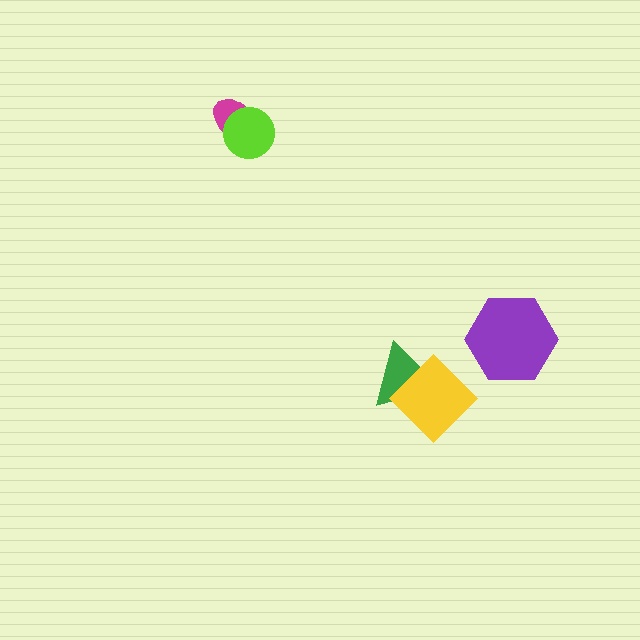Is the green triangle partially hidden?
Yes, it is partially covered by another shape.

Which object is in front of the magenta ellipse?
The lime circle is in front of the magenta ellipse.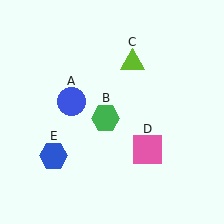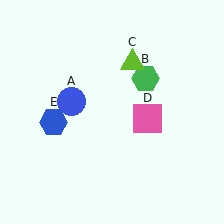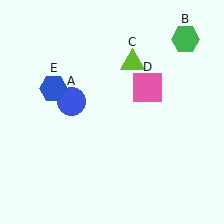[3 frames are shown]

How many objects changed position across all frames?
3 objects changed position: green hexagon (object B), pink square (object D), blue hexagon (object E).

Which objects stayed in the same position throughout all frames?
Blue circle (object A) and lime triangle (object C) remained stationary.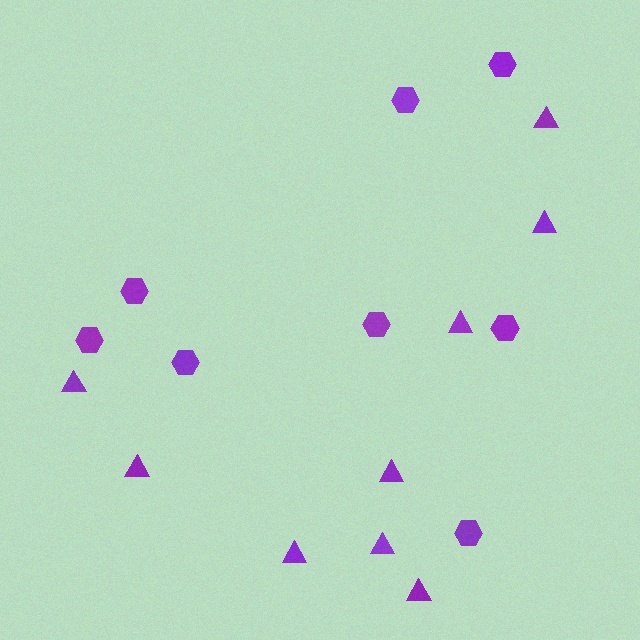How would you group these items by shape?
There are 2 groups: one group of hexagons (8) and one group of triangles (9).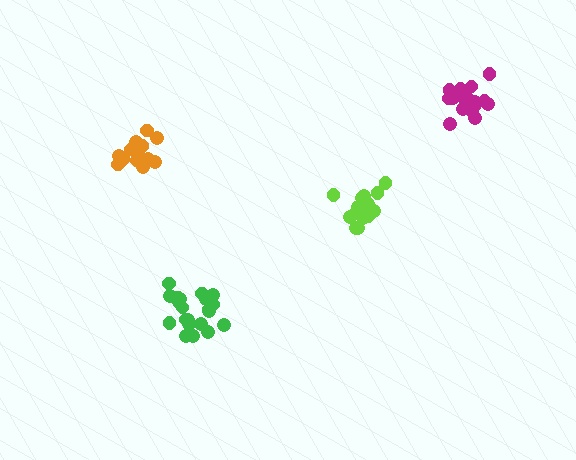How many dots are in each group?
Group 1: 18 dots, Group 2: 17 dots, Group 3: 21 dots, Group 4: 16 dots (72 total).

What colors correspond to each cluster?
The clusters are colored: lime, magenta, green, orange.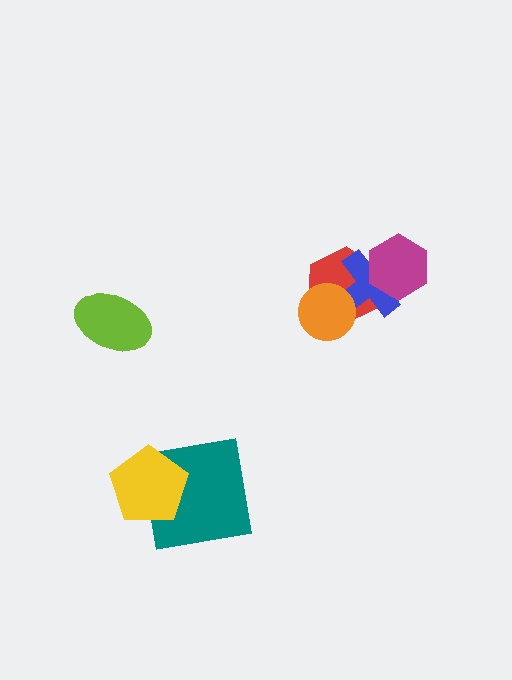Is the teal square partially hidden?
Yes, it is partially covered by another shape.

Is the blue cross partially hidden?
Yes, it is partially covered by another shape.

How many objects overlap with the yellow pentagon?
1 object overlaps with the yellow pentagon.